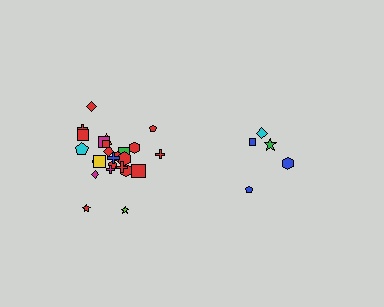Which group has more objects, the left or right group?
The left group.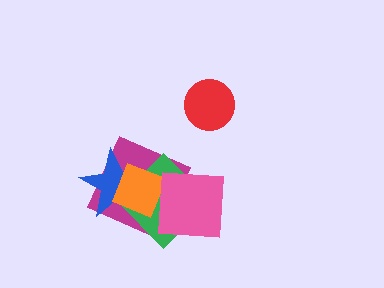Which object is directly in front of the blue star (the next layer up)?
The green diamond is directly in front of the blue star.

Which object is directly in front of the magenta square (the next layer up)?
The blue star is directly in front of the magenta square.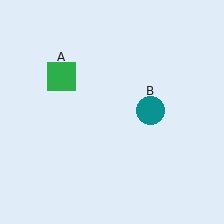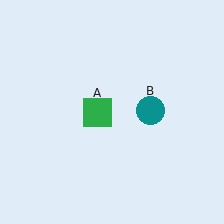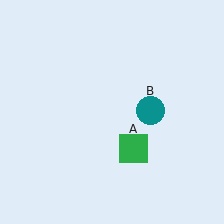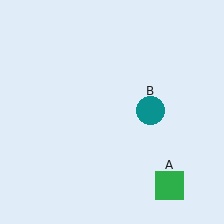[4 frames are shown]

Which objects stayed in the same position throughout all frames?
Teal circle (object B) remained stationary.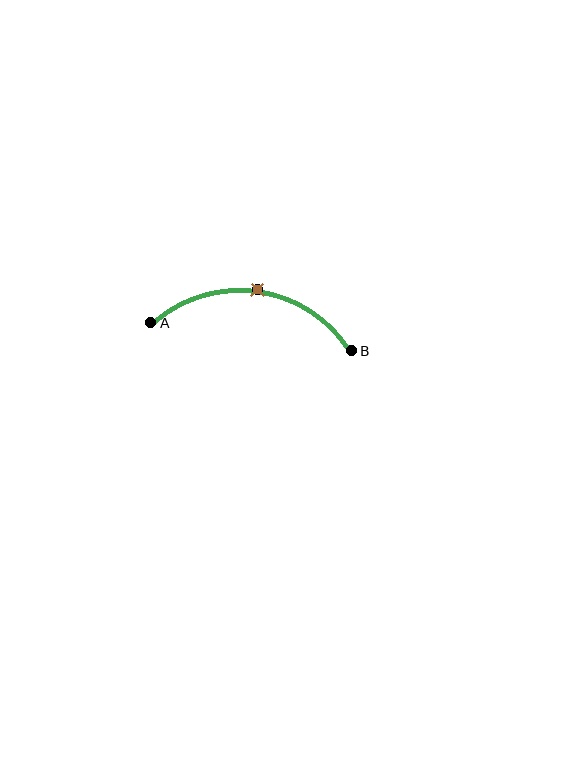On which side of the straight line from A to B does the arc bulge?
The arc bulges above the straight line connecting A and B.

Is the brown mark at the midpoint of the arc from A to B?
Yes. The brown mark lies on the arc at equal arc-length from both A and B — it is the arc midpoint.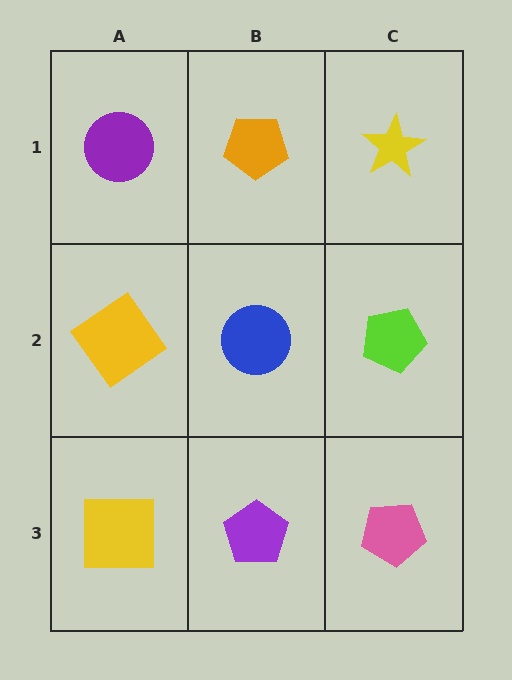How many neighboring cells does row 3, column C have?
2.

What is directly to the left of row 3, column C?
A purple pentagon.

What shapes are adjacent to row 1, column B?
A blue circle (row 2, column B), a purple circle (row 1, column A), a yellow star (row 1, column C).